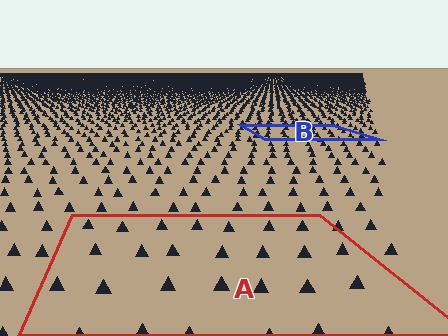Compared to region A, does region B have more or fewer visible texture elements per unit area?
Region B has more texture elements per unit area — they are packed more densely because it is farther away.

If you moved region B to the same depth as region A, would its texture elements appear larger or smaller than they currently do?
They would appear larger. At a closer depth, the same texture elements are projected at a bigger on-screen size.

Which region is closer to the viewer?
Region A is closer. The texture elements there are larger and more spread out.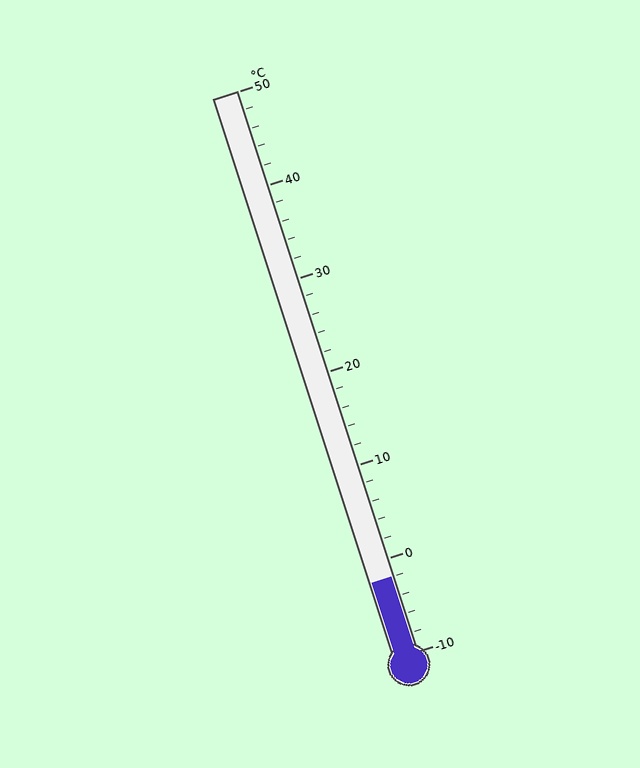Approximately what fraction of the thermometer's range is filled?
The thermometer is filled to approximately 15% of its range.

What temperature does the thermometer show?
The thermometer shows approximately -2°C.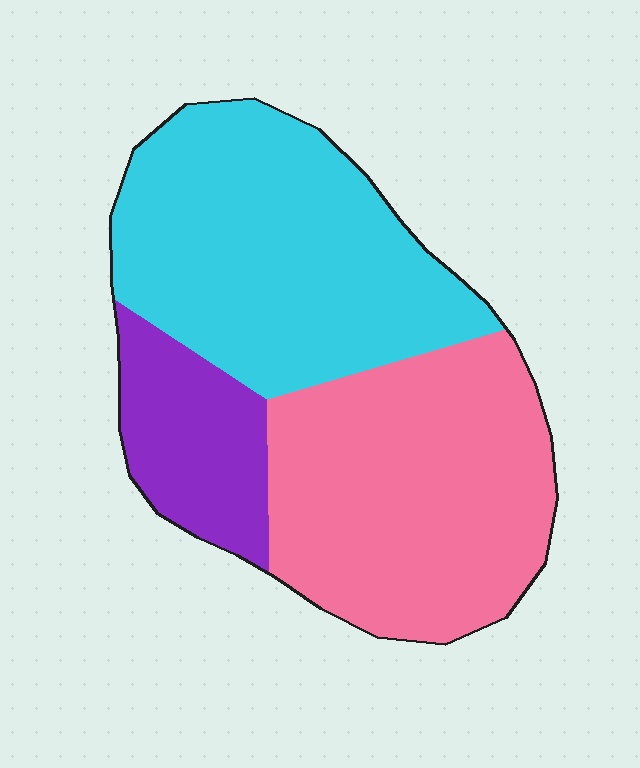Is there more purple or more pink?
Pink.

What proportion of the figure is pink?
Pink covers around 40% of the figure.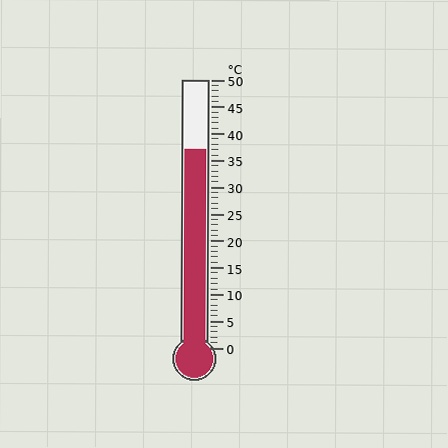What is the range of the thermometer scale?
The thermometer scale ranges from 0°C to 50°C.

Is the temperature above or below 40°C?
The temperature is below 40°C.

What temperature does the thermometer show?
The thermometer shows approximately 37°C.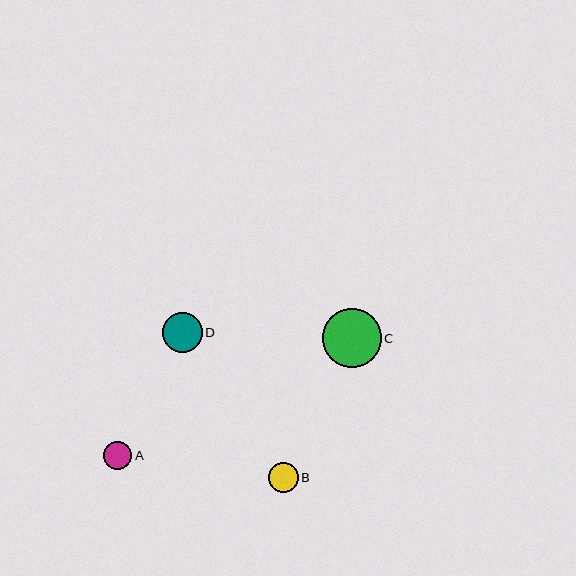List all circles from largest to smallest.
From largest to smallest: C, D, B, A.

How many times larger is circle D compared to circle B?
Circle D is approximately 1.3 times the size of circle B.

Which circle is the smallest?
Circle A is the smallest with a size of approximately 28 pixels.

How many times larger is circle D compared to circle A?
Circle D is approximately 1.4 times the size of circle A.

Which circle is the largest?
Circle C is the largest with a size of approximately 59 pixels.